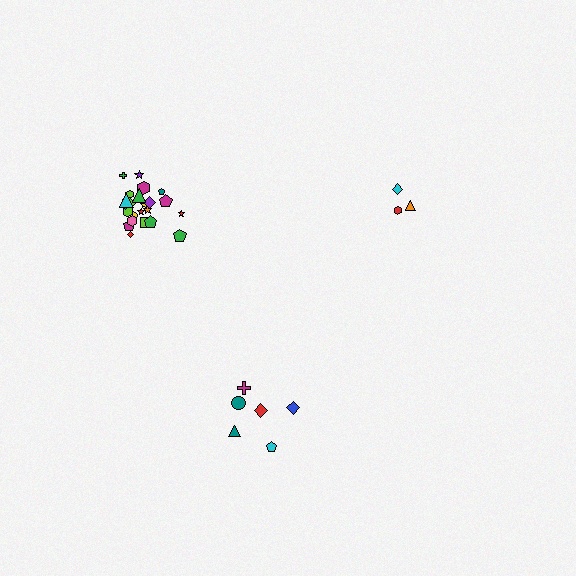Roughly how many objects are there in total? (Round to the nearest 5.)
Roughly 35 objects in total.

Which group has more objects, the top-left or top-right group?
The top-left group.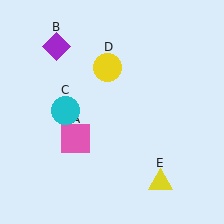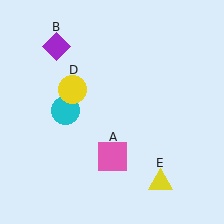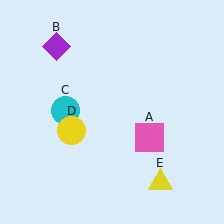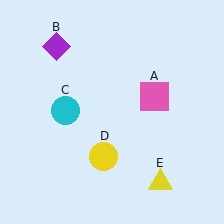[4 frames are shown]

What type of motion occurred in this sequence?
The pink square (object A), yellow circle (object D) rotated counterclockwise around the center of the scene.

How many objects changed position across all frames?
2 objects changed position: pink square (object A), yellow circle (object D).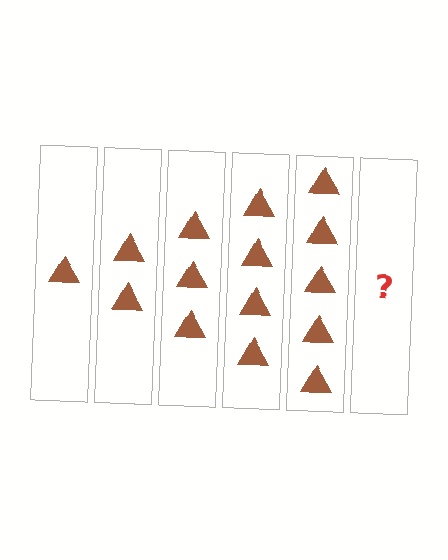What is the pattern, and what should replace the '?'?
The pattern is that each step adds one more triangle. The '?' should be 6 triangles.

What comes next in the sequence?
The next element should be 6 triangles.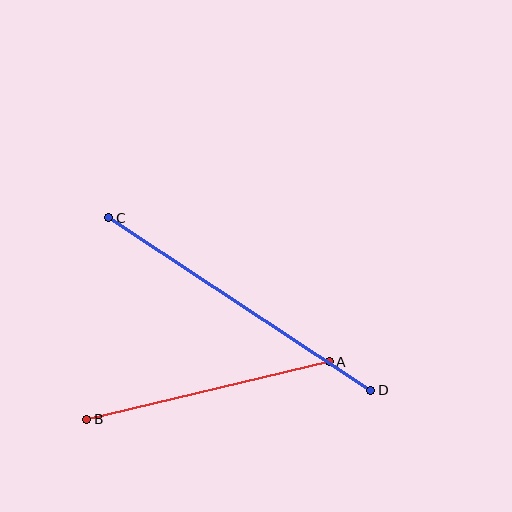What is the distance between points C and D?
The distance is approximately 313 pixels.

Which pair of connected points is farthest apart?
Points C and D are farthest apart.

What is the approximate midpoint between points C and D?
The midpoint is at approximately (240, 304) pixels.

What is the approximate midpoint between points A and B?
The midpoint is at approximately (208, 391) pixels.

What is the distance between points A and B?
The distance is approximately 249 pixels.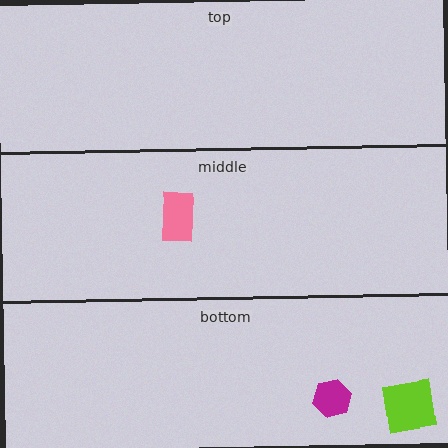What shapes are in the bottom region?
The lime square, the magenta hexagon.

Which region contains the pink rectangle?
The middle region.